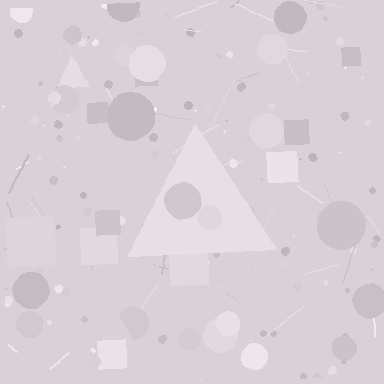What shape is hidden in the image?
A triangle is hidden in the image.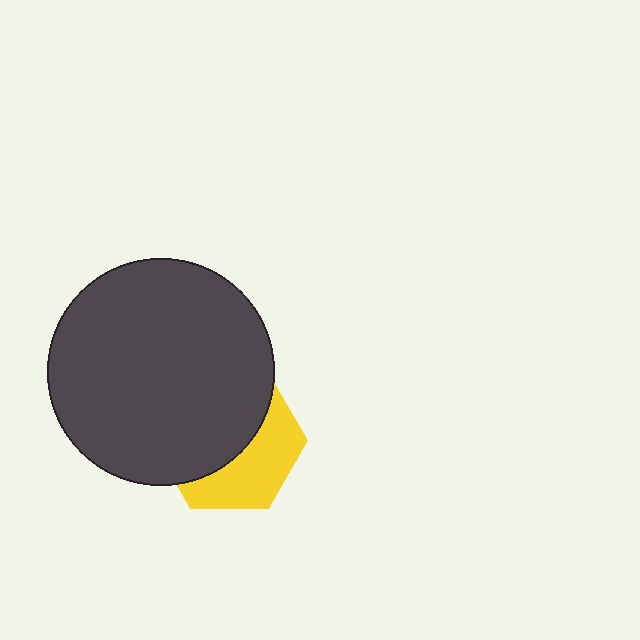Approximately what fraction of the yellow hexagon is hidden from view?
Roughly 58% of the yellow hexagon is hidden behind the dark gray circle.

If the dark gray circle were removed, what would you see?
You would see the complete yellow hexagon.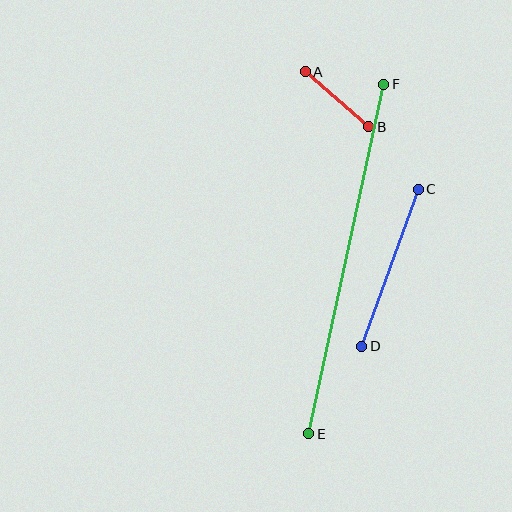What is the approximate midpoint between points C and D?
The midpoint is at approximately (390, 268) pixels.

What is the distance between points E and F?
The distance is approximately 357 pixels.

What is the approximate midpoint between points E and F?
The midpoint is at approximately (346, 259) pixels.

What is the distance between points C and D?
The distance is approximately 166 pixels.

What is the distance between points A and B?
The distance is approximately 84 pixels.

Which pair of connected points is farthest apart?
Points E and F are farthest apart.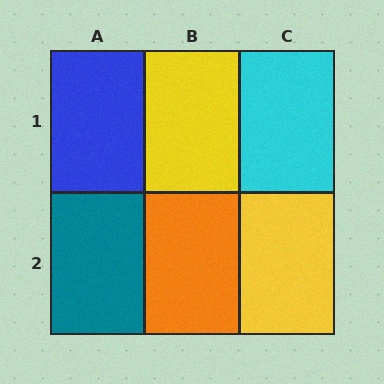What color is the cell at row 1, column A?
Blue.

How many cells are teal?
1 cell is teal.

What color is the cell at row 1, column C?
Cyan.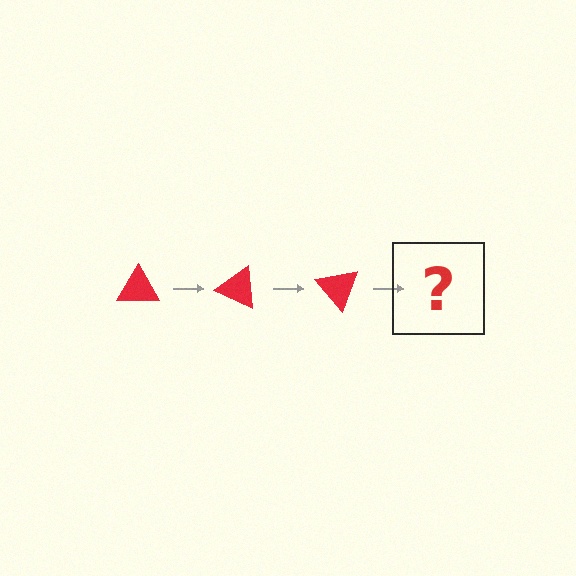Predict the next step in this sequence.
The next step is a red triangle rotated 75 degrees.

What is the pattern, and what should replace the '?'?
The pattern is that the triangle rotates 25 degrees each step. The '?' should be a red triangle rotated 75 degrees.